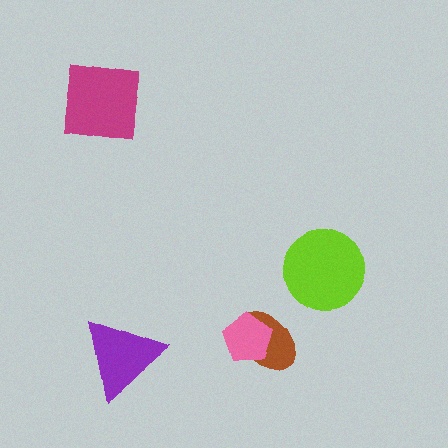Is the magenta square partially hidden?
No, no other shape covers it.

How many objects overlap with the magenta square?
0 objects overlap with the magenta square.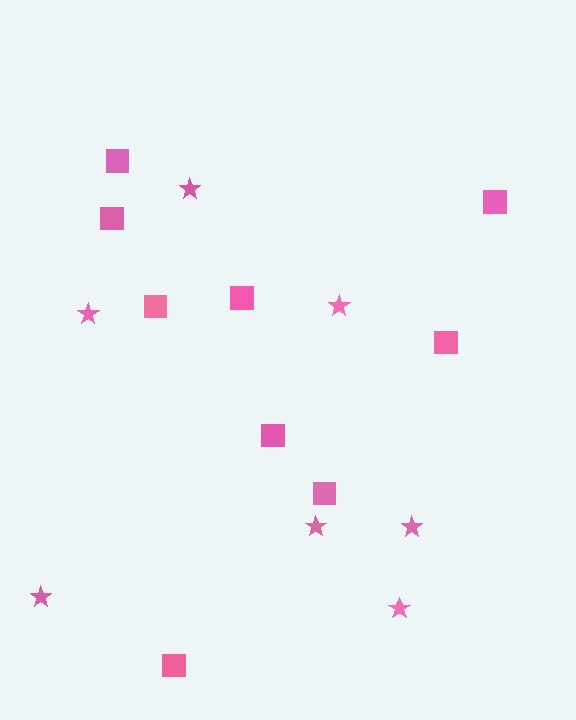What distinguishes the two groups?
There are 2 groups: one group of squares (9) and one group of stars (7).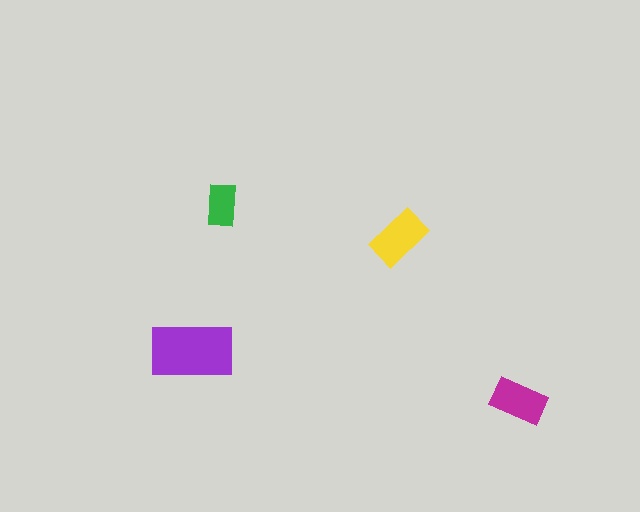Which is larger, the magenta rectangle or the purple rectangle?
The purple one.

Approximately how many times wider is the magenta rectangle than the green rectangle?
About 1.5 times wider.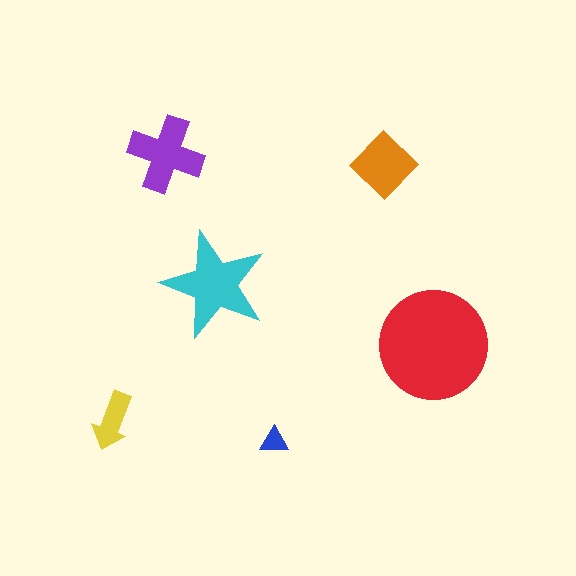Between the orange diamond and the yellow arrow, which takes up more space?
The orange diamond.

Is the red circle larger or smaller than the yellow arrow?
Larger.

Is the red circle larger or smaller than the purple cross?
Larger.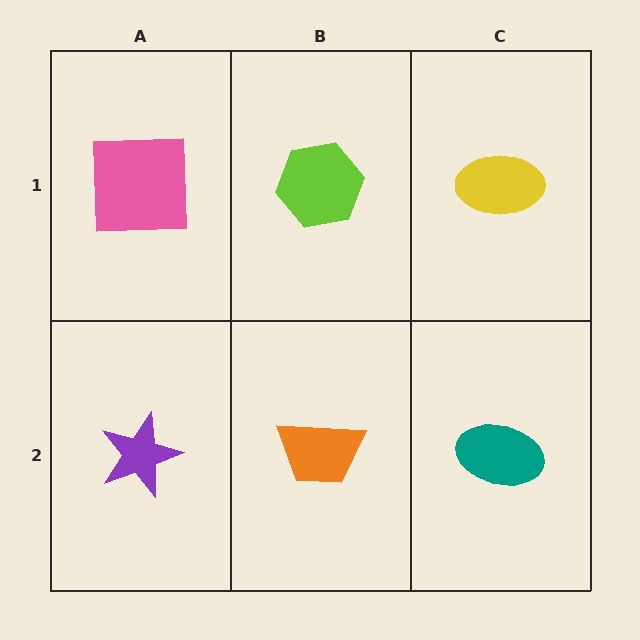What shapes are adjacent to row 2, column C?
A yellow ellipse (row 1, column C), an orange trapezoid (row 2, column B).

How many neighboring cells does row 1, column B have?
3.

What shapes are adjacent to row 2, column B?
A lime hexagon (row 1, column B), a purple star (row 2, column A), a teal ellipse (row 2, column C).